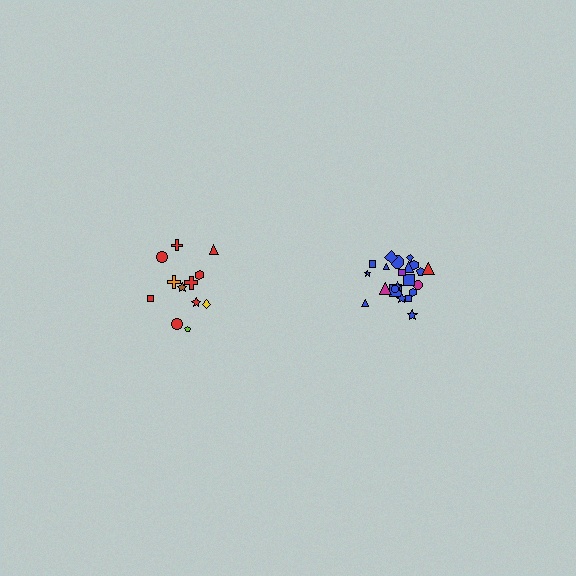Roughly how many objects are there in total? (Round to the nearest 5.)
Roughly 35 objects in total.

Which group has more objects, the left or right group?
The right group.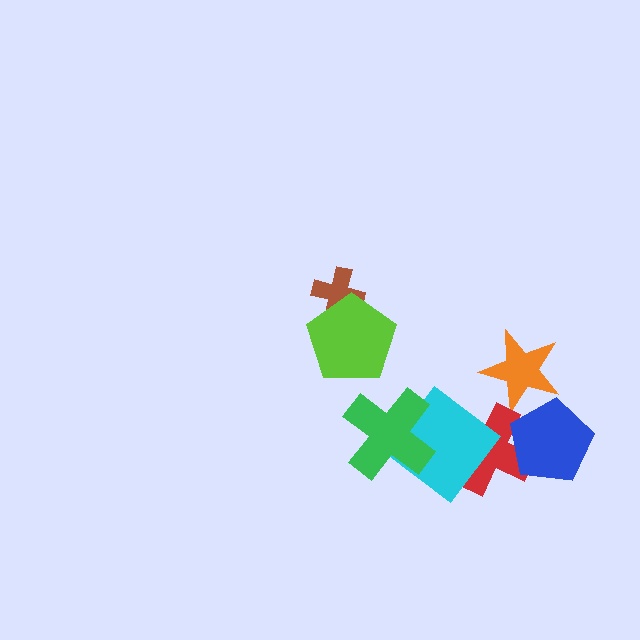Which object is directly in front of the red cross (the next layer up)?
The cyan diamond is directly in front of the red cross.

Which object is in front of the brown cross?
The lime pentagon is in front of the brown cross.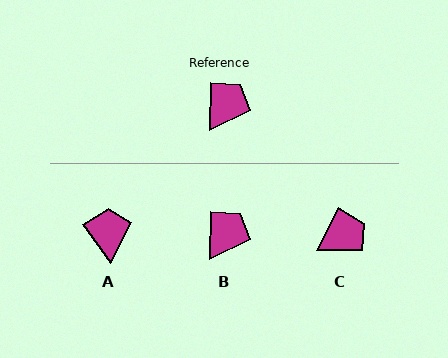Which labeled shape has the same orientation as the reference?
B.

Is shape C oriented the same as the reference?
No, it is off by about 27 degrees.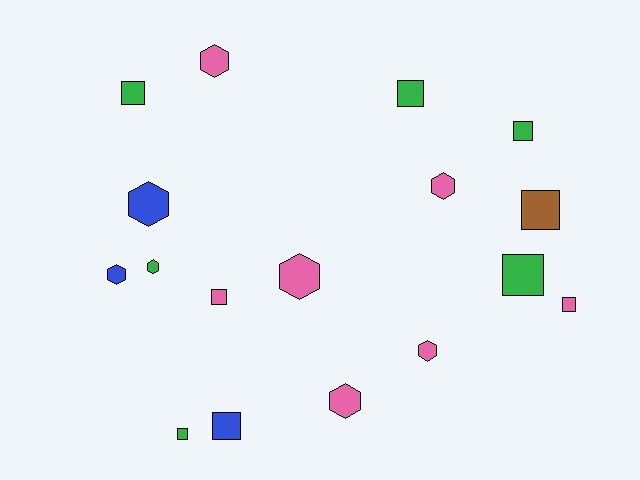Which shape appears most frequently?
Square, with 9 objects.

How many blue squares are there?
There is 1 blue square.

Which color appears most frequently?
Pink, with 7 objects.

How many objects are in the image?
There are 17 objects.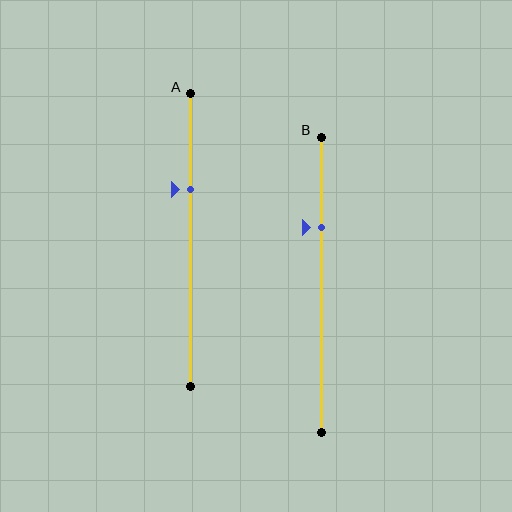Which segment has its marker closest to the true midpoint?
Segment A has its marker closest to the true midpoint.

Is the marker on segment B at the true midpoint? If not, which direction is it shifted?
No, the marker on segment B is shifted upward by about 20% of the segment length.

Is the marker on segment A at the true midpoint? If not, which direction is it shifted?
No, the marker on segment A is shifted upward by about 17% of the segment length.